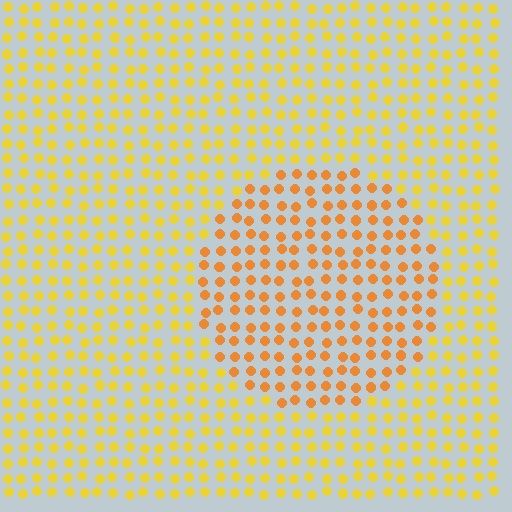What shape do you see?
I see a circle.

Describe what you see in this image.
The image is filled with small yellow elements in a uniform arrangement. A circle-shaped region is visible where the elements are tinted to a slightly different hue, forming a subtle color boundary.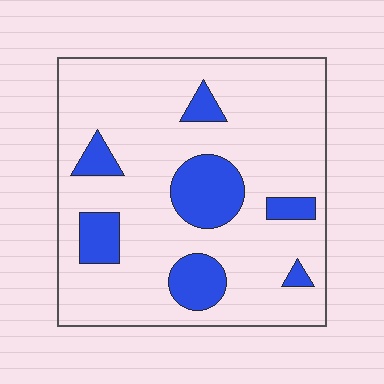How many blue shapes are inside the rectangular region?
7.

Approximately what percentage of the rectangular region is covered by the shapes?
Approximately 20%.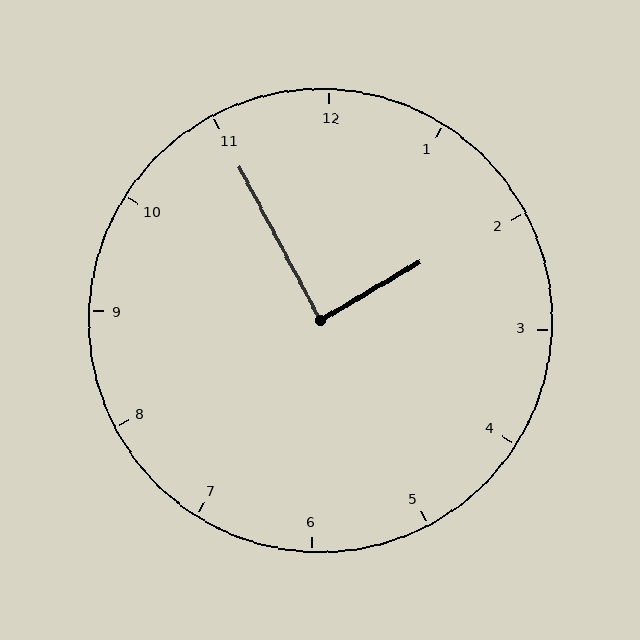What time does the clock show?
1:55.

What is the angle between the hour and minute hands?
Approximately 88 degrees.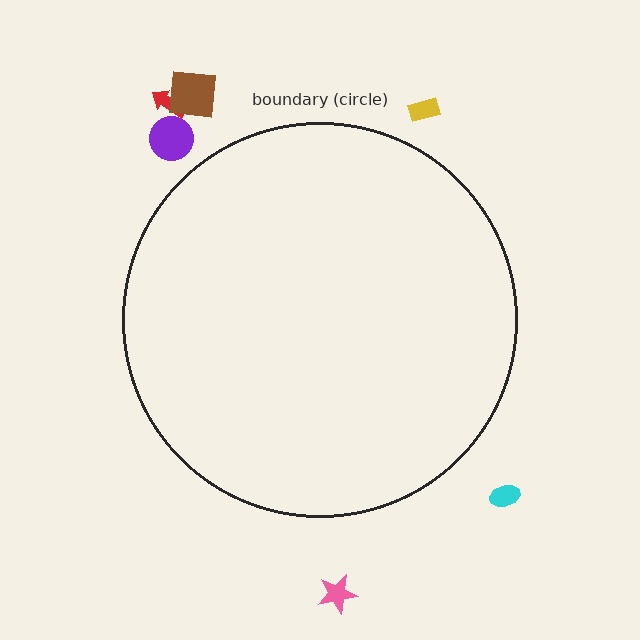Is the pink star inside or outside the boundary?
Outside.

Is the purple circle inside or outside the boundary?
Outside.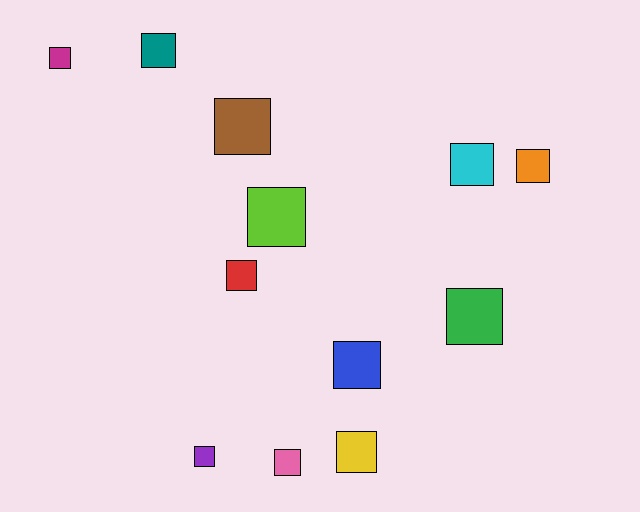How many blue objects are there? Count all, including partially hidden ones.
There is 1 blue object.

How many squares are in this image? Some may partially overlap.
There are 12 squares.